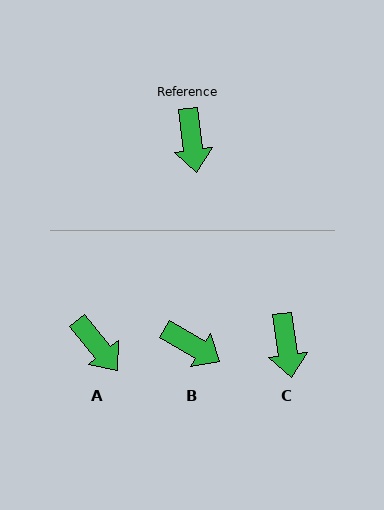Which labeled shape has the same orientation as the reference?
C.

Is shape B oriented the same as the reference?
No, it is off by about 52 degrees.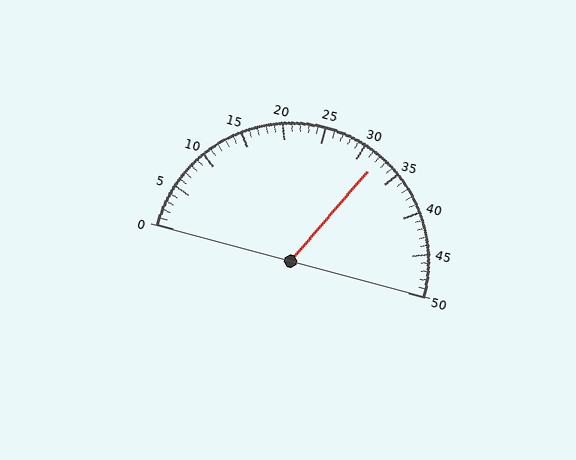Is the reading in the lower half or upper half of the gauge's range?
The reading is in the upper half of the range (0 to 50).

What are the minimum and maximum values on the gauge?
The gauge ranges from 0 to 50.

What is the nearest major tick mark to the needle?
The nearest major tick mark is 30.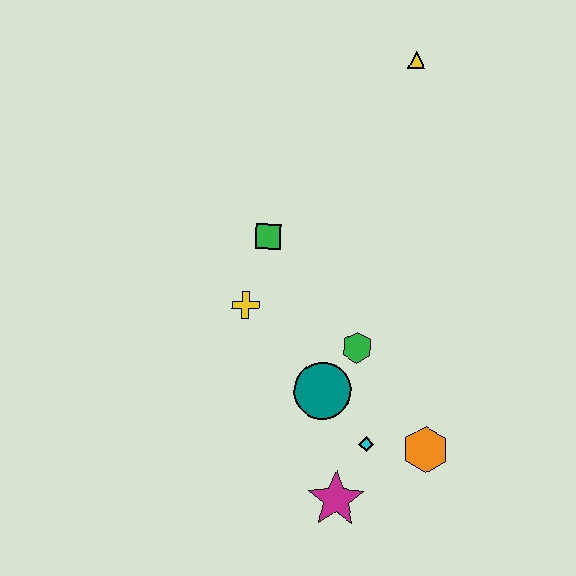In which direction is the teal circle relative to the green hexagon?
The teal circle is below the green hexagon.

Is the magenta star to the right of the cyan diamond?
No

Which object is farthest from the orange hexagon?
The yellow triangle is farthest from the orange hexagon.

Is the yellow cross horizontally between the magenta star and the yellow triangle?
No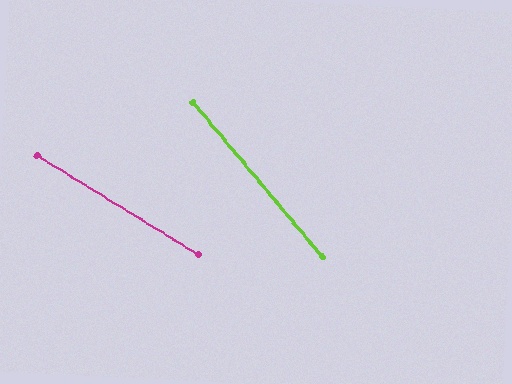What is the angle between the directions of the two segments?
Approximately 18 degrees.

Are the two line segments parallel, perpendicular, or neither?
Neither parallel nor perpendicular — they differ by about 18°.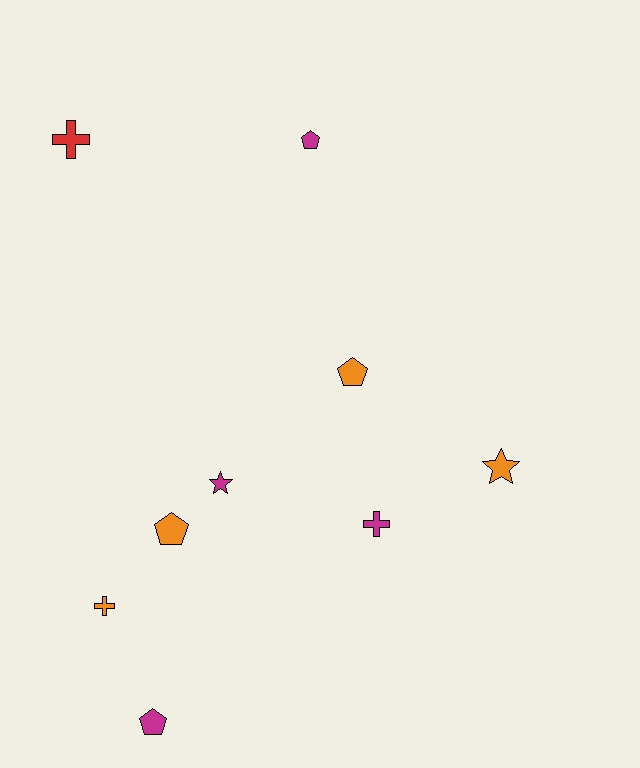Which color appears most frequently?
Magenta, with 4 objects.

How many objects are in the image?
There are 9 objects.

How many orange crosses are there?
There is 1 orange cross.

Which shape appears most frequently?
Pentagon, with 4 objects.